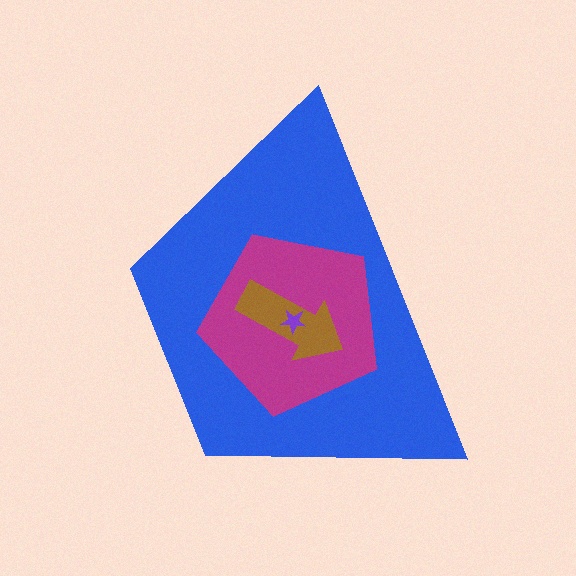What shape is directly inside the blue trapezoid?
The magenta pentagon.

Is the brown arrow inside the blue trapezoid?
Yes.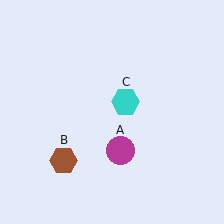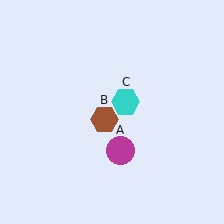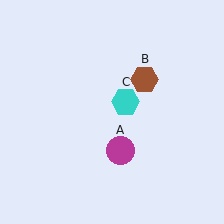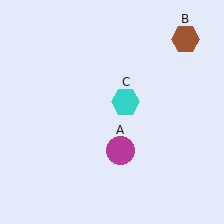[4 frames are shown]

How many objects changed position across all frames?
1 object changed position: brown hexagon (object B).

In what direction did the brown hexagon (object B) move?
The brown hexagon (object B) moved up and to the right.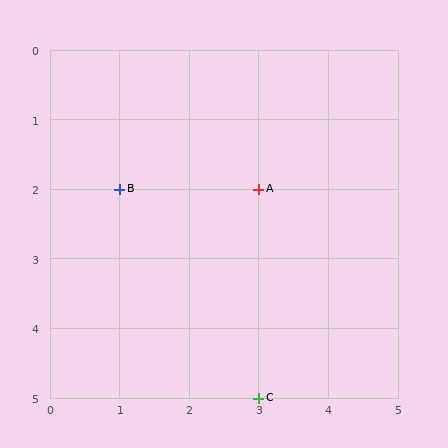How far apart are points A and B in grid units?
Points A and B are 2 columns apart.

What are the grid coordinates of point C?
Point C is at grid coordinates (3, 5).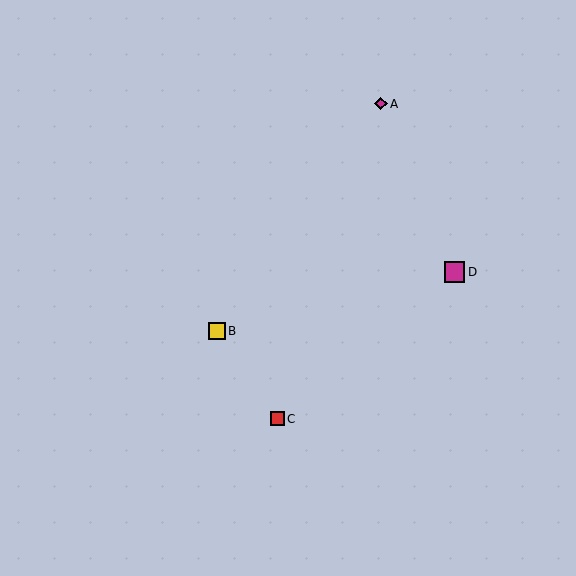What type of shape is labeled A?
Shape A is a magenta diamond.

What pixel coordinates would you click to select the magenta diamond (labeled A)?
Click at (381, 104) to select the magenta diamond A.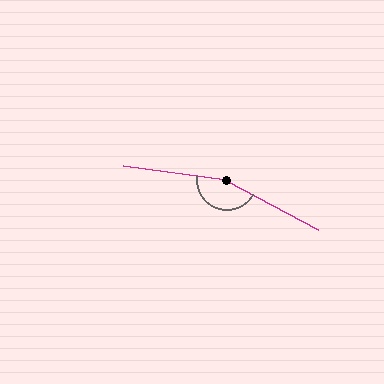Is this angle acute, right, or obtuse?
It is obtuse.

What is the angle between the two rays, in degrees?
Approximately 160 degrees.